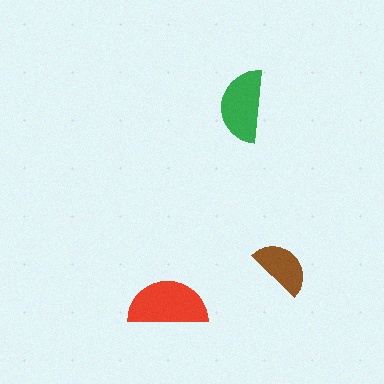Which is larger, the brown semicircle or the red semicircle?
The red one.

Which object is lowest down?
The red semicircle is bottommost.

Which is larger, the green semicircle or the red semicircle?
The red one.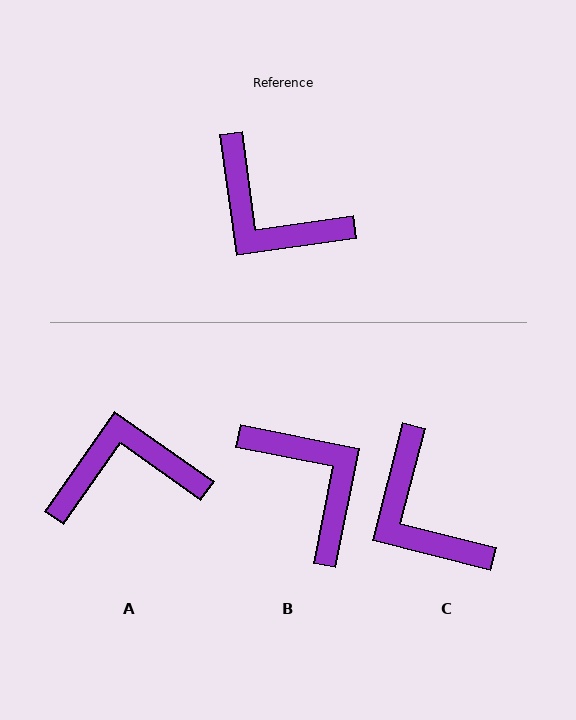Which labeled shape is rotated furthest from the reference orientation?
B, about 161 degrees away.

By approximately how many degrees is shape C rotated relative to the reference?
Approximately 22 degrees clockwise.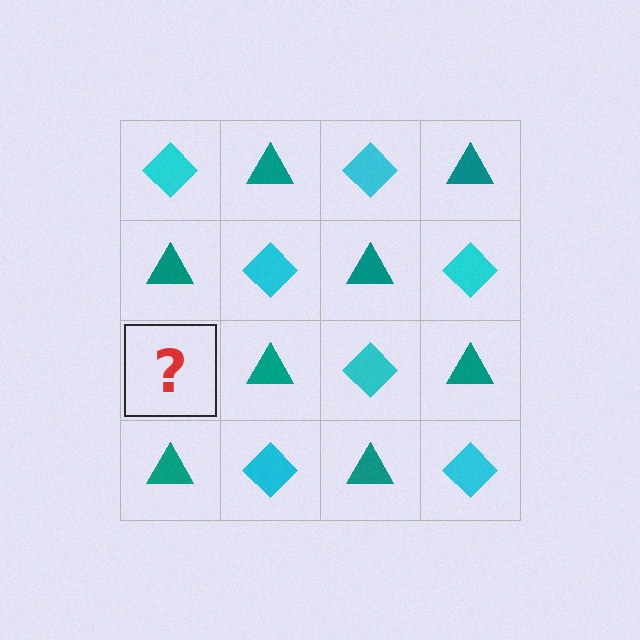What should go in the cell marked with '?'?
The missing cell should contain a cyan diamond.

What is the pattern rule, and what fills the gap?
The rule is that it alternates cyan diamond and teal triangle in a checkerboard pattern. The gap should be filled with a cyan diamond.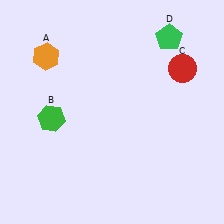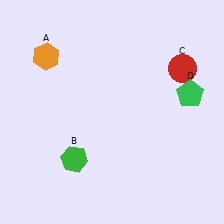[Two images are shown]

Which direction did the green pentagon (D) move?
The green pentagon (D) moved down.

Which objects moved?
The objects that moved are: the green hexagon (B), the green pentagon (D).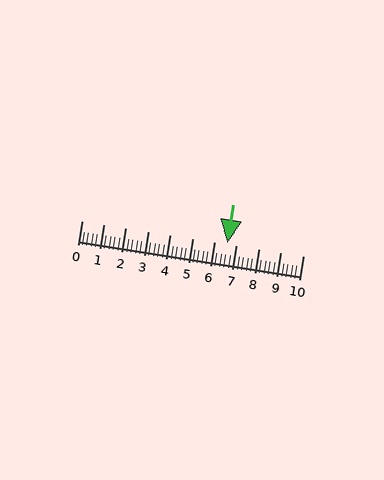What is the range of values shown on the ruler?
The ruler shows values from 0 to 10.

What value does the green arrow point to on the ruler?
The green arrow points to approximately 6.6.